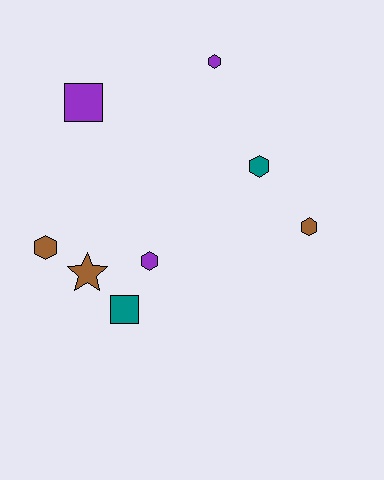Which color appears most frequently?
Purple, with 3 objects.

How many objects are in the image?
There are 8 objects.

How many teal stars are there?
There are no teal stars.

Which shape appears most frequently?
Hexagon, with 5 objects.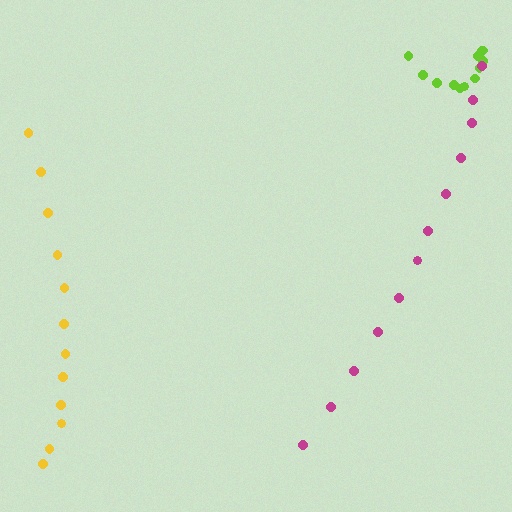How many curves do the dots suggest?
There are 3 distinct paths.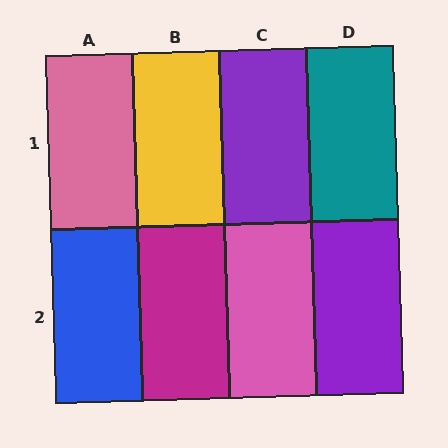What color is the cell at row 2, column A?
Blue.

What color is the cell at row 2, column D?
Purple.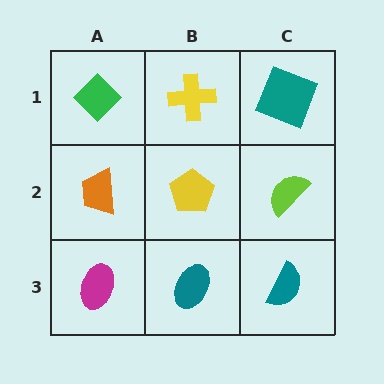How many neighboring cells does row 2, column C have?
3.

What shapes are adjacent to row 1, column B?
A yellow pentagon (row 2, column B), a green diamond (row 1, column A), a teal square (row 1, column C).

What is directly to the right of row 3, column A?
A teal ellipse.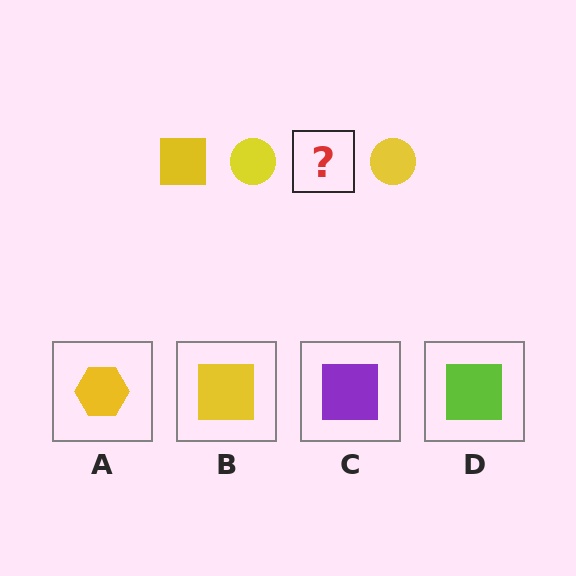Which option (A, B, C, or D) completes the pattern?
B.